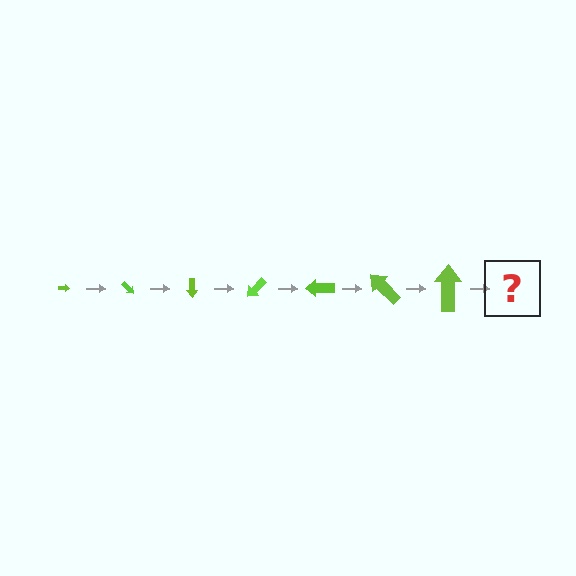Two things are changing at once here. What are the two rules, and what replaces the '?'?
The two rules are that the arrow grows larger each step and it rotates 45 degrees each step. The '?' should be an arrow, larger than the previous one and rotated 315 degrees from the start.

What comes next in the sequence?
The next element should be an arrow, larger than the previous one and rotated 315 degrees from the start.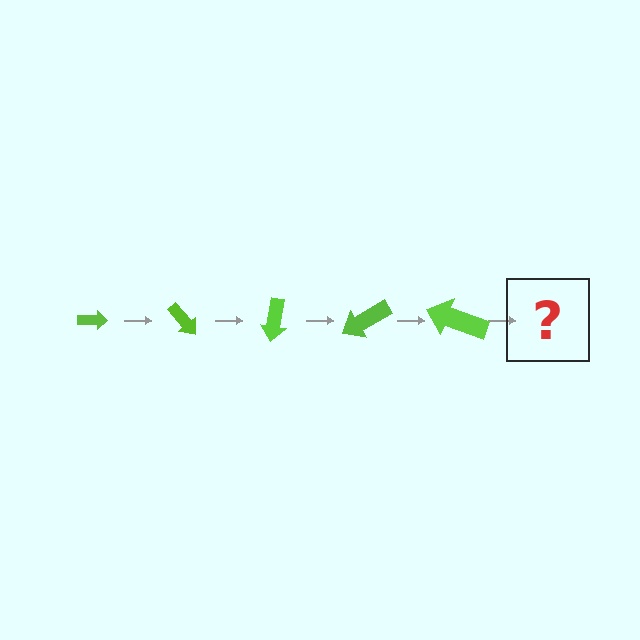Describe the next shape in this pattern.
It should be an arrow, larger than the previous one and rotated 250 degrees from the start.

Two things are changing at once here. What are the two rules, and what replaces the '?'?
The two rules are that the arrow grows larger each step and it rotates 50 degrees each step. The '?' should be an arrow, larger than the previous one and rotated 250 degrees from the start.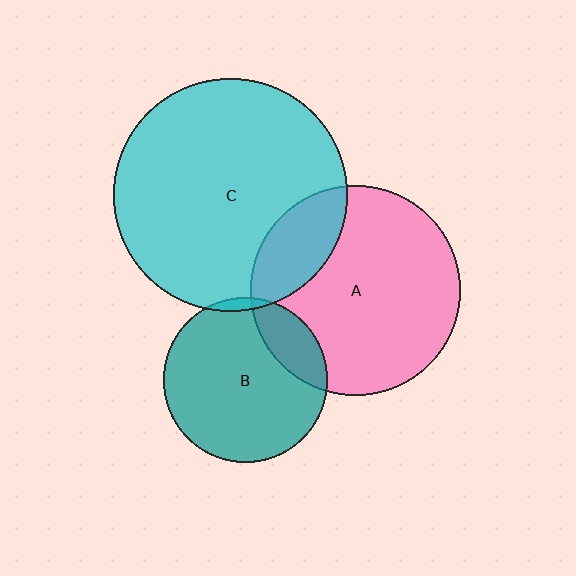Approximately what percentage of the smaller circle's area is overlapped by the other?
Approximately 20%.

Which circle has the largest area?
Circle C (cyan).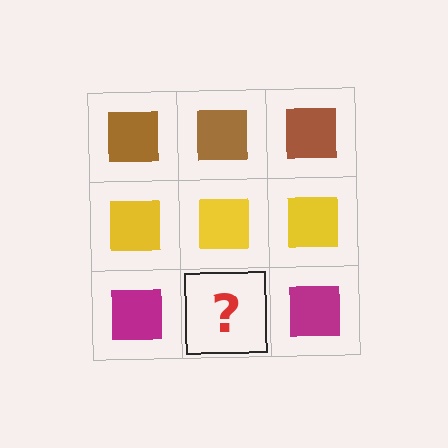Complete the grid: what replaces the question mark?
The question mark should be replaced with a magenta square.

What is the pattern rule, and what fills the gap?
The rule is that each row has a consistent color. The gap should be filled with a magenta square.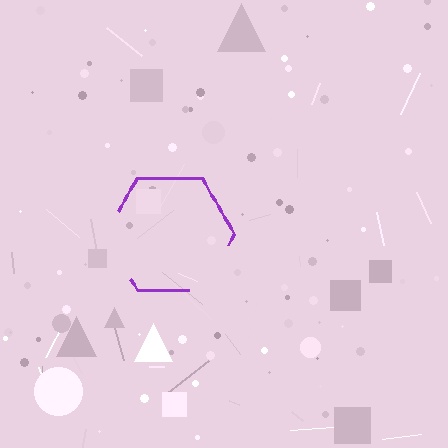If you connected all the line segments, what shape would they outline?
They would outline a hexagon.